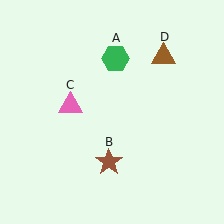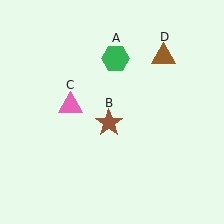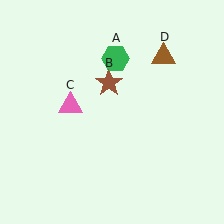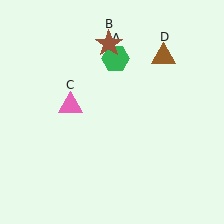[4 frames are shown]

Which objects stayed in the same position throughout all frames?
Green hexagon (object A) and pink triangle (object C) and brown triangle (object D) remained stationary.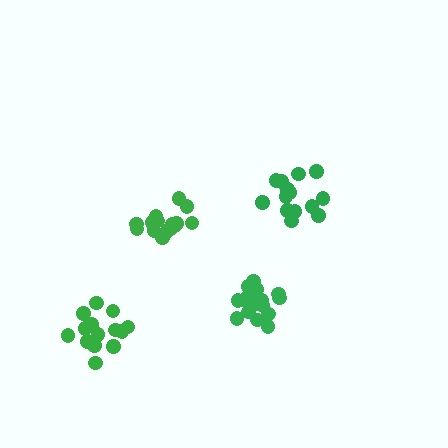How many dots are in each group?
Group 1: 15 dots, Group 2: 20 dots, Group 3: 14 dots, Group 4: 15 dots (64 total).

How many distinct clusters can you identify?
There are 4 distinct clusters.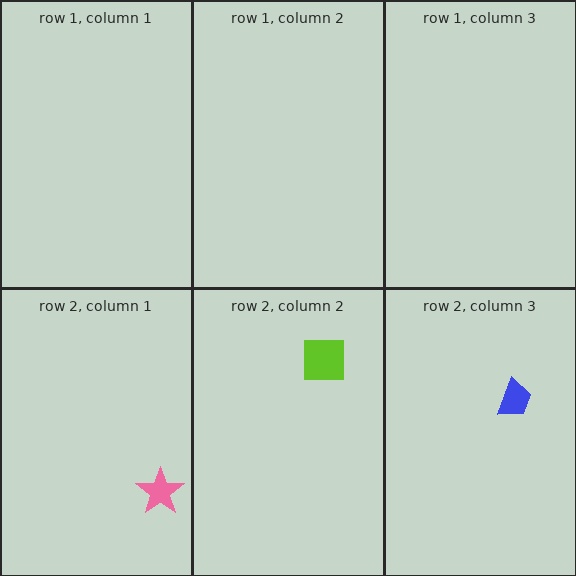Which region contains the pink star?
The row 2, column 1 region.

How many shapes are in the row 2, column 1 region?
1.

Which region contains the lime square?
The row 2, column 2 region.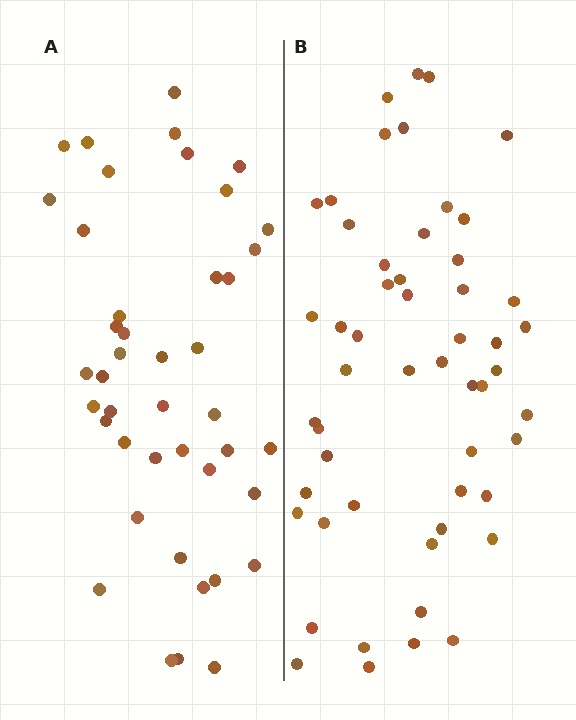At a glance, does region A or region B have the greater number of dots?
Region B (the right region) has more dots.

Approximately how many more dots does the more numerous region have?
Region B has roughly 10 or so more dots than region A.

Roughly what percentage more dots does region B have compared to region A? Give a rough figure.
About 25% more.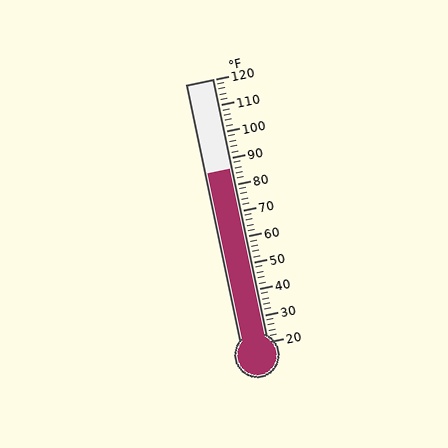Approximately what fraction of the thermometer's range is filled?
The thermometer is filled to approximately 65% of its range.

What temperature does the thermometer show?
The thermometer shows approximately 86°F.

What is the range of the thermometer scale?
The thermometer scale ranges from 20°F to 120°F.